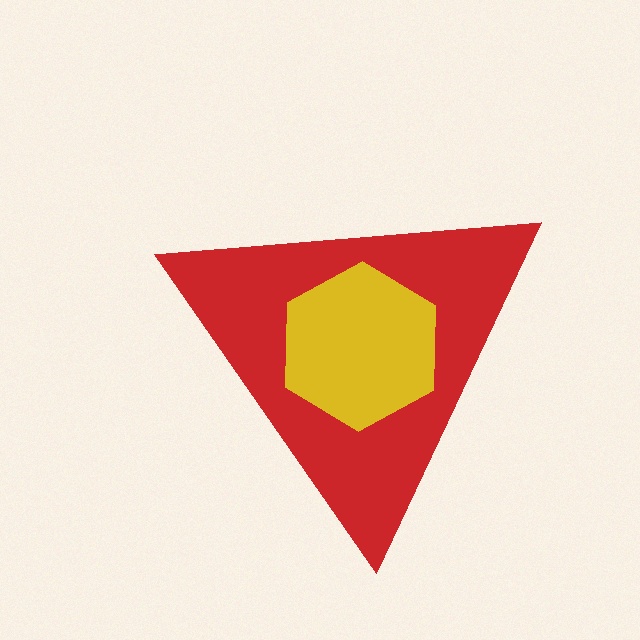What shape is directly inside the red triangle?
The yellow hexagon.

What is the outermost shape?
The red triangle.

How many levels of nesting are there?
2.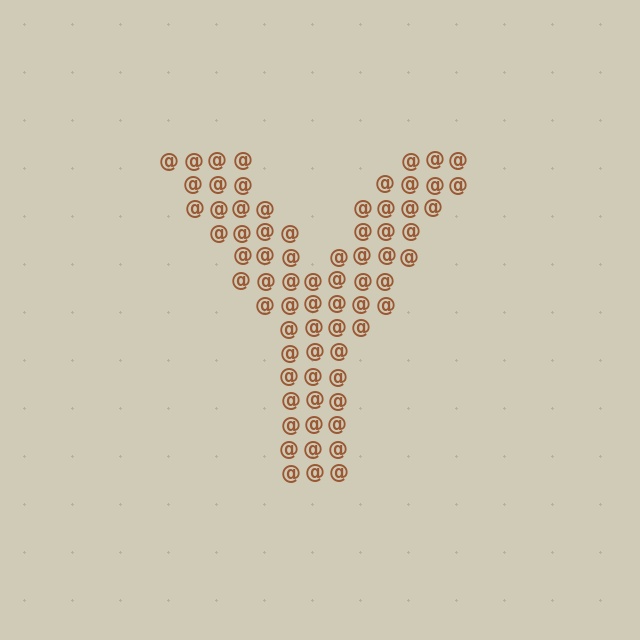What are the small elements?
The small elements are at signs.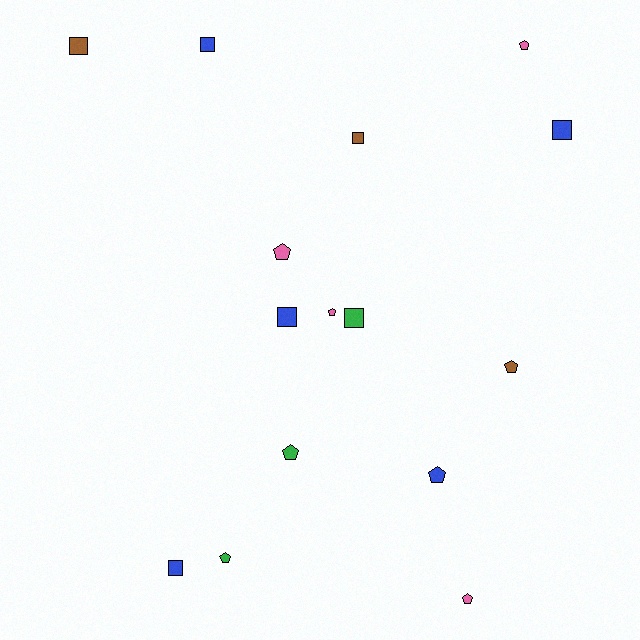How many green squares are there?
There is 1 green square.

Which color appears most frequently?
Blue, with 5 objects.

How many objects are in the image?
There are 15 objects.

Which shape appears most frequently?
Pentagon, with 8 objects.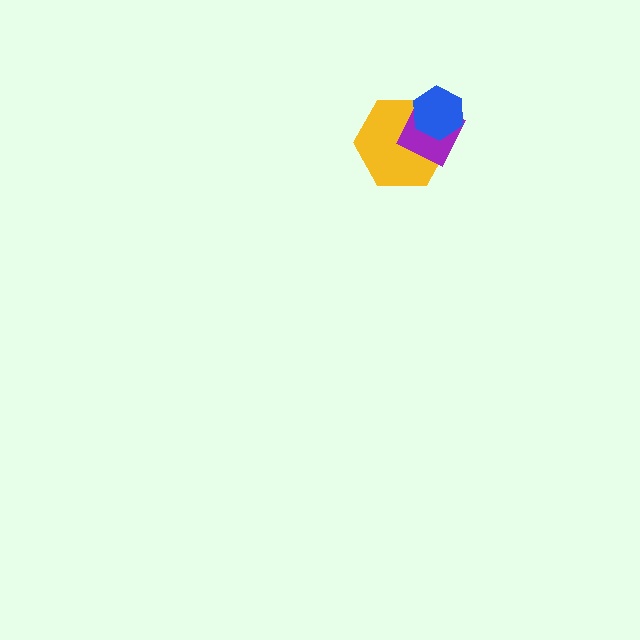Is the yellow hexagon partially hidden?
Yes, it is partially covered by another shape.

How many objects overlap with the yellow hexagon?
2 objects overlap with the yellow hexagon.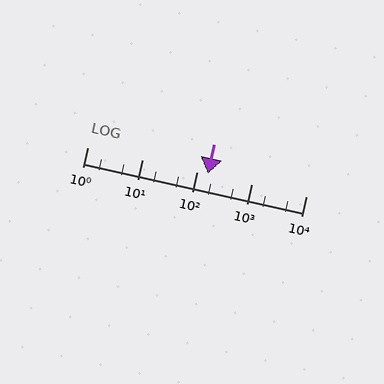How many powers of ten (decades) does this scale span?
The scale spans 4 decades, from 1 to 10000.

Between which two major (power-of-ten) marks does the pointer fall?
The pointer is between 100 and 1000.